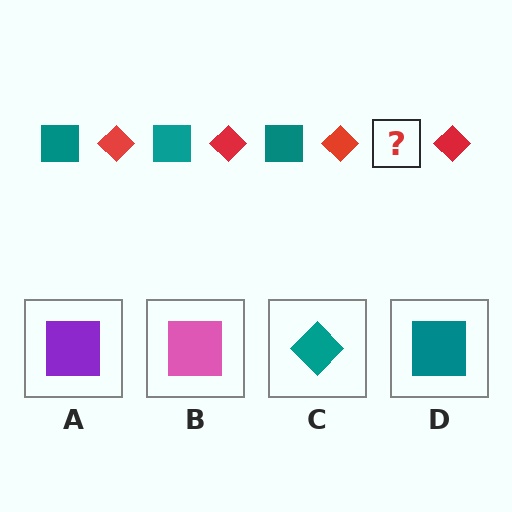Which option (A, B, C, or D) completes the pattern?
D.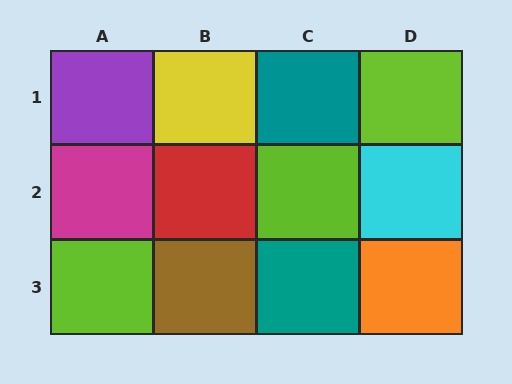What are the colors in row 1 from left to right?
Purple, yellow, teal, lime.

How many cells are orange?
1 cell is orange.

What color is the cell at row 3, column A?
Lime.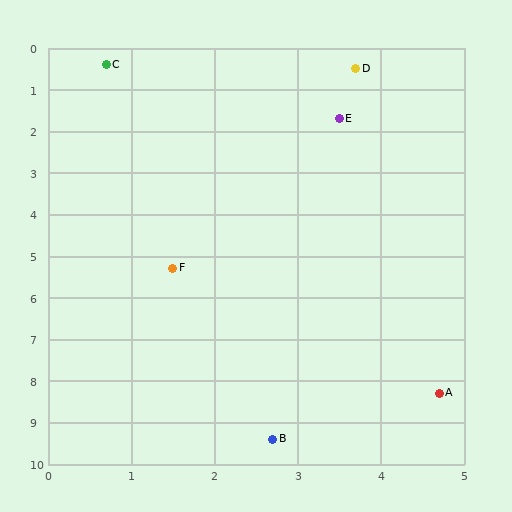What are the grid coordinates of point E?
Point E is at approximately (3.5, 1.7).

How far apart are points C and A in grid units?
Points C and A are about 8.9 grid units apart.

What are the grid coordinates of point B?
Point B is at approximately (2.7, 9.4).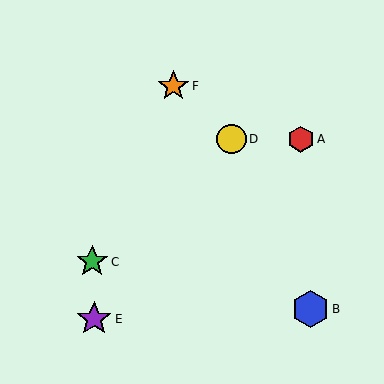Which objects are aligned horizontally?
Objects A, D are aligned horizontally.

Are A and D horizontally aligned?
Yes, both are at y≈139.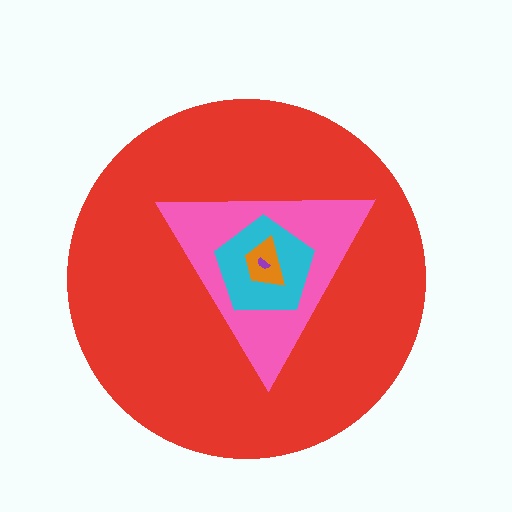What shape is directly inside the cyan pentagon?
The orange trapezoid.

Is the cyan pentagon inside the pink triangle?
Yes.